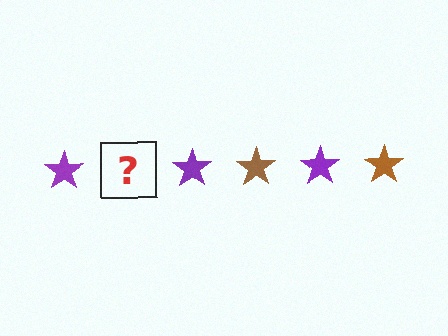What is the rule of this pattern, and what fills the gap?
The rule is that the pattern cycles through purple, brown stars. The gap should be filled with a brown star.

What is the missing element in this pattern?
The missing element is a brown star.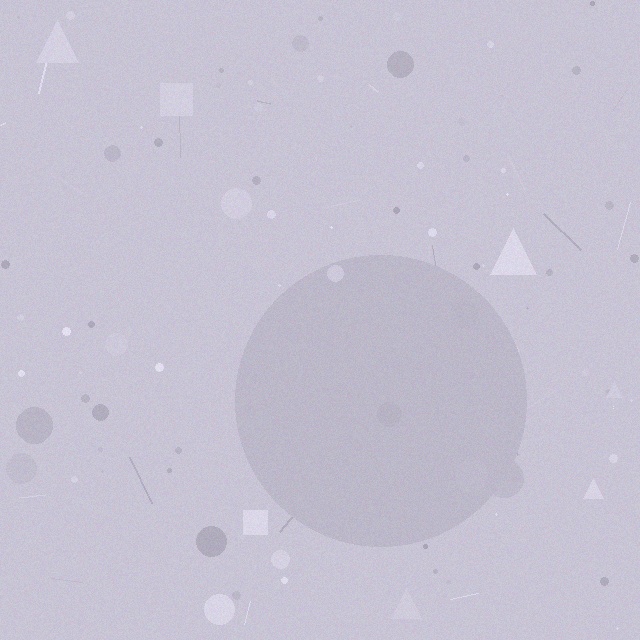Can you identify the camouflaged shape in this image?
The camouflaged shape is a circle.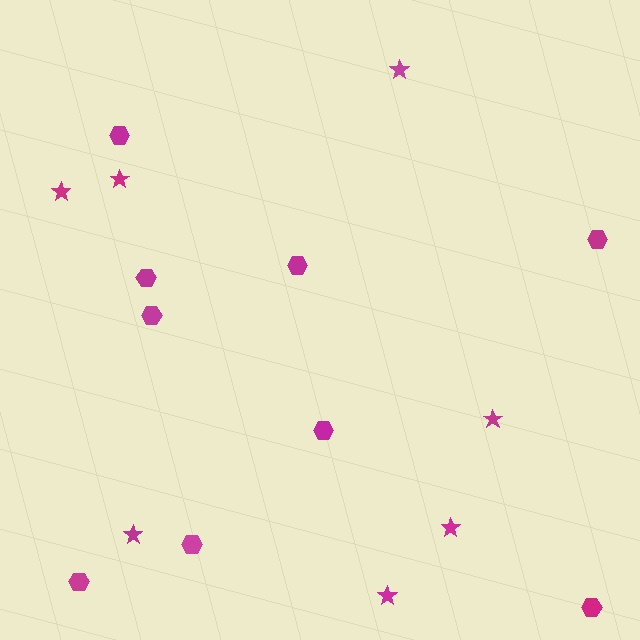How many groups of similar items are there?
There are 2 groups: one group of hexagons (9) and one group of stars (7).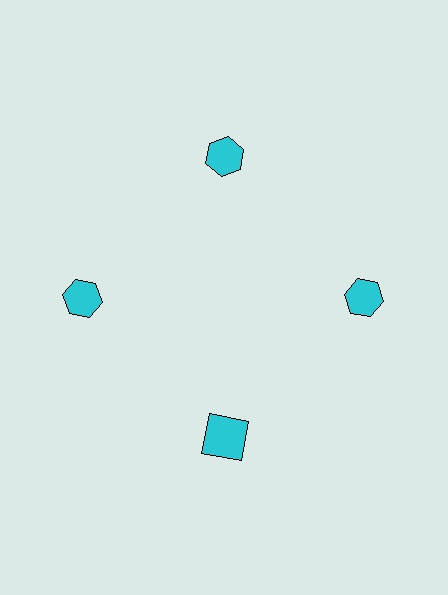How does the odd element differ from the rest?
It has a different shape: square instead of hexagon.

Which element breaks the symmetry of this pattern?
The cyan square at roughly the 6 o'clock position breaks the symmetry. All other shapes are cyan hexagons.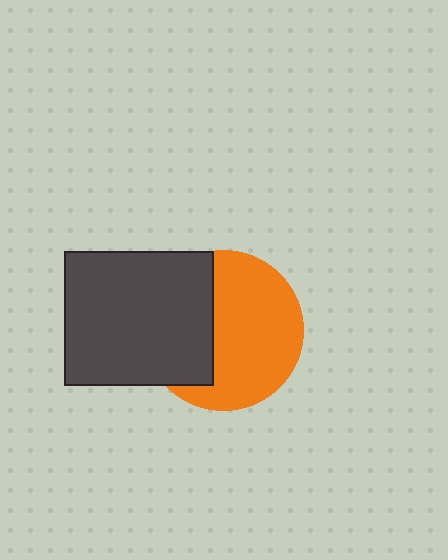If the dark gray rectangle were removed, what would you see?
You would see the complete orange circle.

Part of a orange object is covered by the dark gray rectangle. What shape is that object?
It is a circle.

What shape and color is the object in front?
The object in front is a dark gray rectangle.